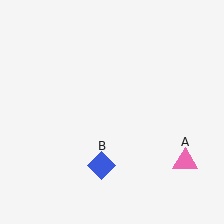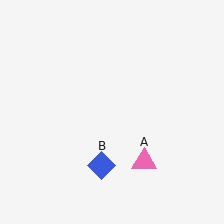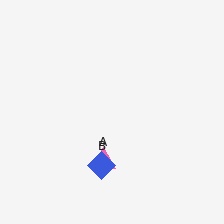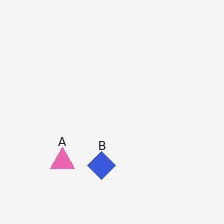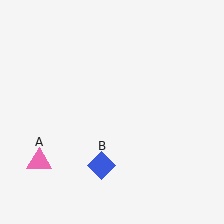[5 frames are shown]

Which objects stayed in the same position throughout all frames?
Blue diamond (object B) remained stationary.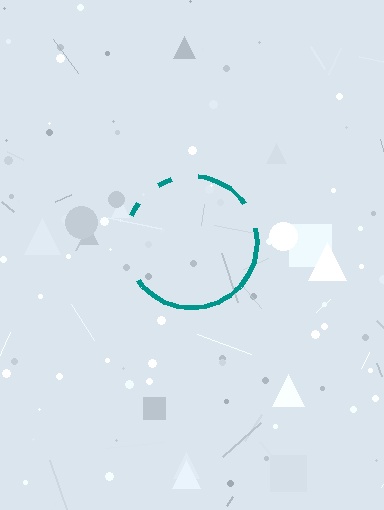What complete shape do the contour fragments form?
The contour fragments form a circle.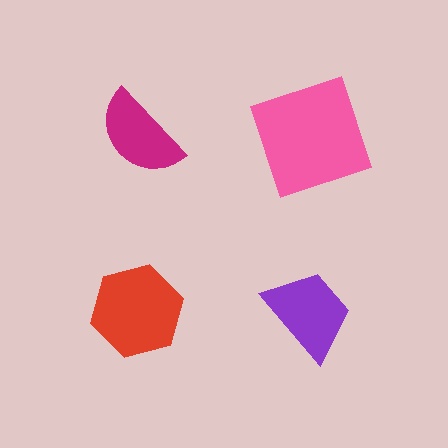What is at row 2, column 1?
A red hexagon.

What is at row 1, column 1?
A magenta semicircle.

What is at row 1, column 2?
A pink square.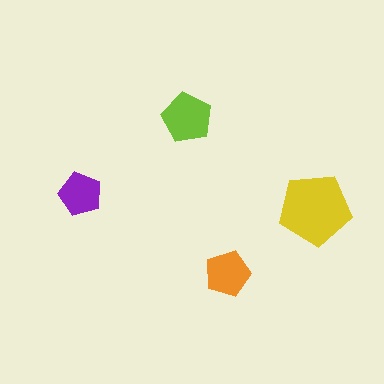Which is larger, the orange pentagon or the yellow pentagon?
The yellow one.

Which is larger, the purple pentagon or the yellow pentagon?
The yellow one.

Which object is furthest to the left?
The purple pentagon is leftmost.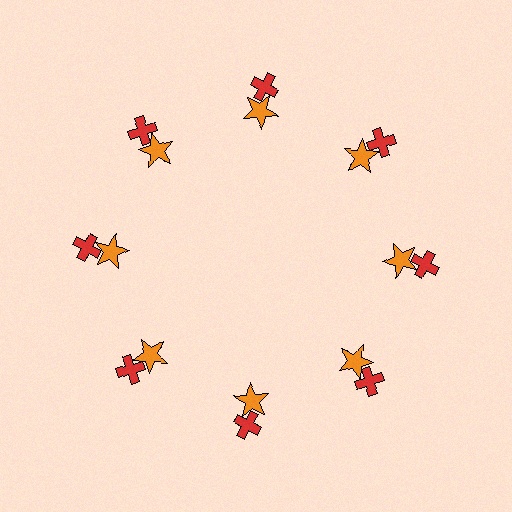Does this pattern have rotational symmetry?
Yes, this pattern has 8-fold rotational symmetry. It looks the same after rotating 45 degrees around the center.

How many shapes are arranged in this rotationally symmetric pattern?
There are 16 shapes, arranged in 8 groups of 2.